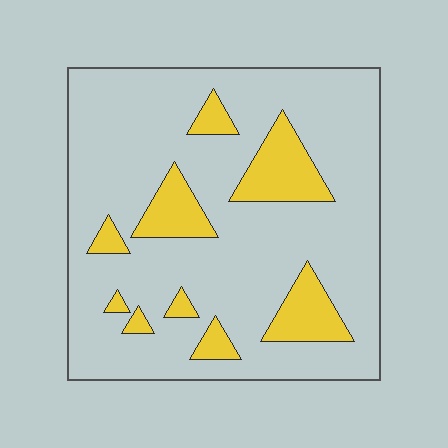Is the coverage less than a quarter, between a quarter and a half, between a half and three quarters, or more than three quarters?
Less than a quarter.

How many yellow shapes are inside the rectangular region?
9.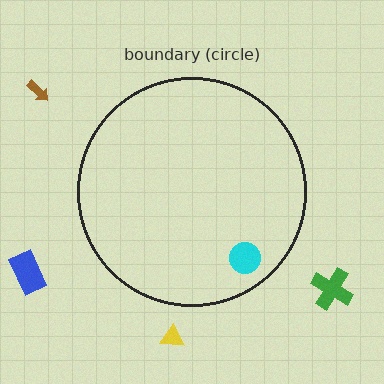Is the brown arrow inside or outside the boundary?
Outside.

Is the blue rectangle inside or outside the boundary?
Outside.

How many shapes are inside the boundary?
1 inside, 4 outside.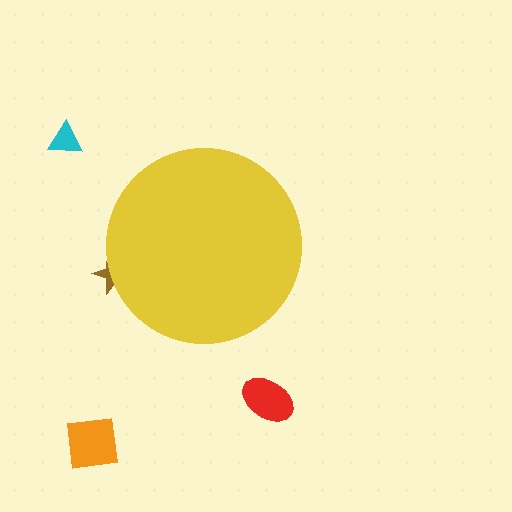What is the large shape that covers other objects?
A yellow circle.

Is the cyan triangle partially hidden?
No, the cyan triangle is fully visible.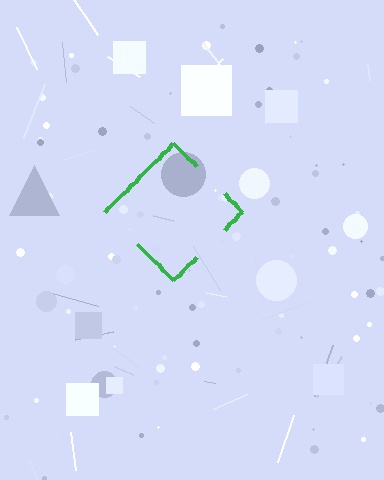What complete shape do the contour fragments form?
The contour fragments form a diamond.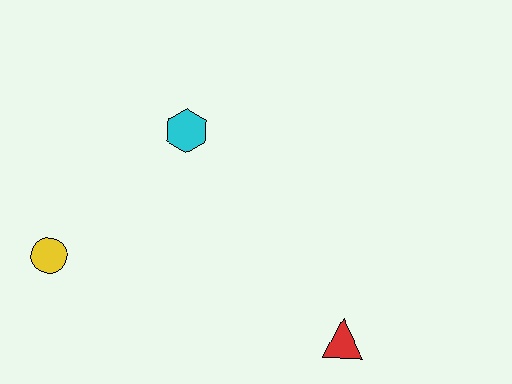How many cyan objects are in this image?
There is 1 cyan object.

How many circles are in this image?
There is 1 circle.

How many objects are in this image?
There are 3 objects.